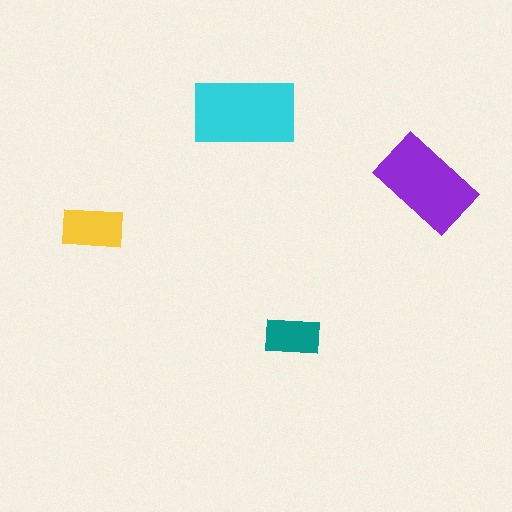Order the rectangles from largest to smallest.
the cyan one, the purple one, the yellow one, the teal one.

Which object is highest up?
The cyan rectangle is topmost.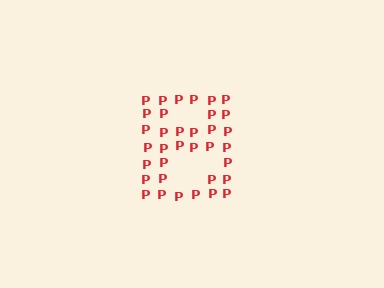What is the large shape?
The large shape is the letter B.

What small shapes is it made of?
It is made of small letter P's.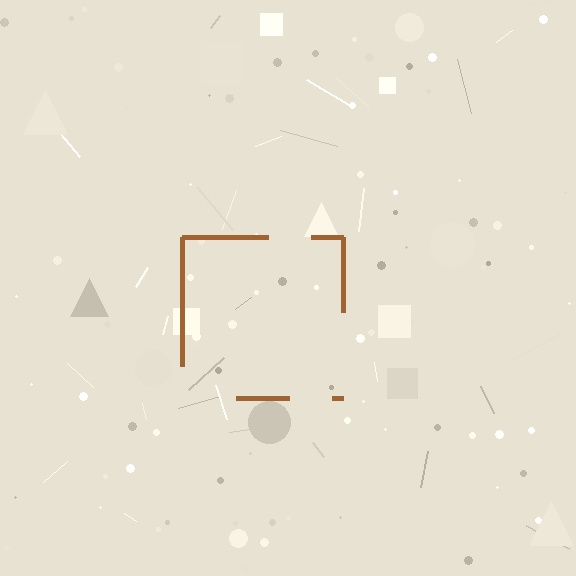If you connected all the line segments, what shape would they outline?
They would outline a square.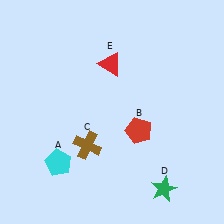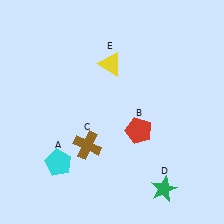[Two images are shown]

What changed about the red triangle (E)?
In Image 1, E is red. In Image 2, it changed to yellow.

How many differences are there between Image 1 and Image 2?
There is 1 difference between the two images.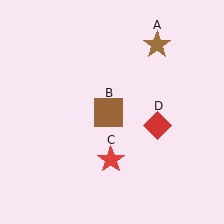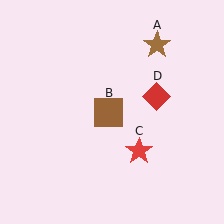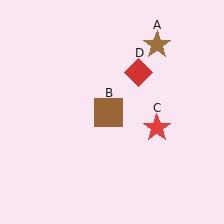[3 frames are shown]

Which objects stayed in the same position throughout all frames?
Brown star (object A) and brown square (object B) remained stationary.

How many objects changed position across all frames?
2 objects changed position: red star (object C), red diamond (object D).